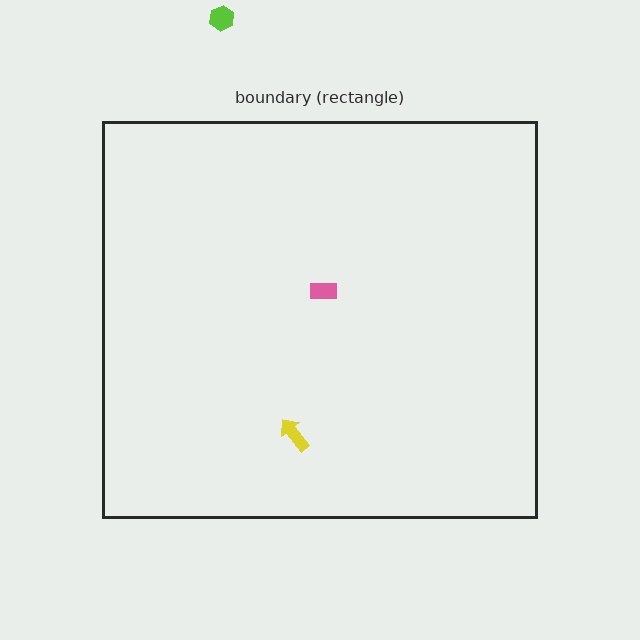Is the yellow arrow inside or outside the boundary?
Inside.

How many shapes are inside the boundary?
2 inside, 1 outside.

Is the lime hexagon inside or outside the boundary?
Outside.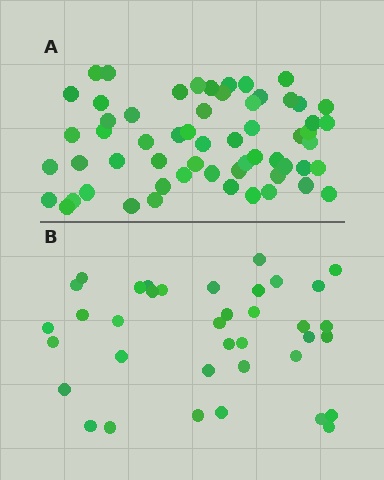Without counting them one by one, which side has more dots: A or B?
Region A (the top region) has more dots.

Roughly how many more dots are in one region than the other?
Region A has approximately 20 more dots than region B.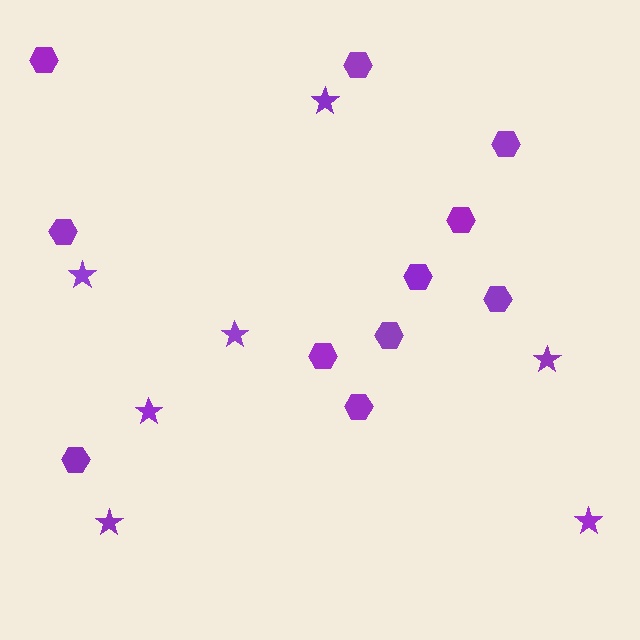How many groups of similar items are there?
There are 2 groups: one group of hexagons (11) and one group of stars (7).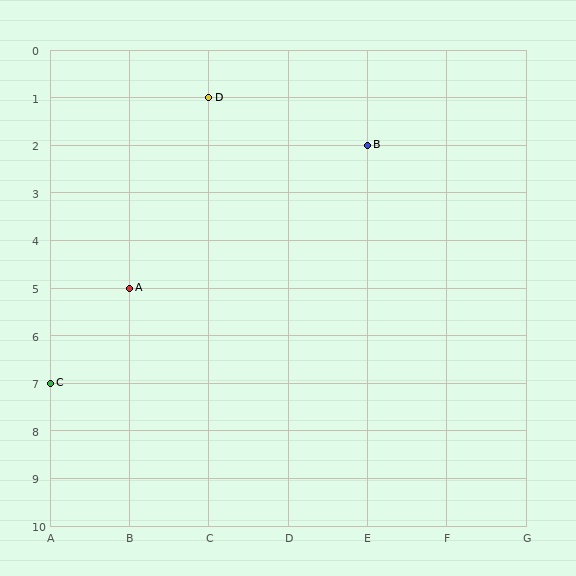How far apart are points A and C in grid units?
Points A and C are 1 column and 2 rows apart (about 2.2 grid units diagonally).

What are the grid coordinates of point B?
Point B is at grid coordinates (E, 2).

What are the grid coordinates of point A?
Point A is at grid coordinates (B, 5).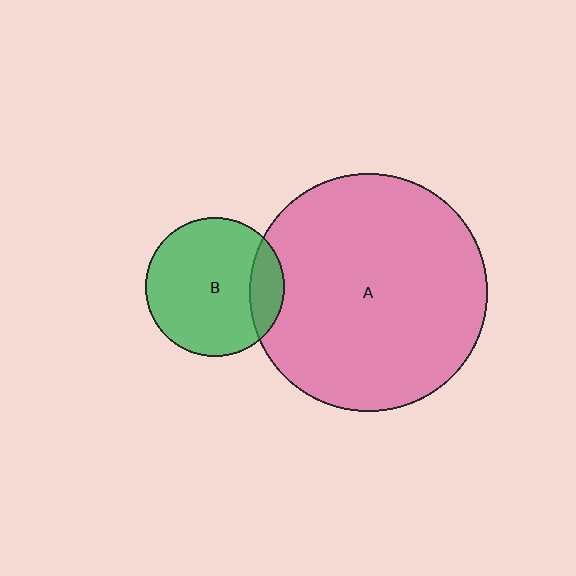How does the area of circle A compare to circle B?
Approximately 2.9 times.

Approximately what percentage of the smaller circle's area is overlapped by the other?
Approximately 15%.